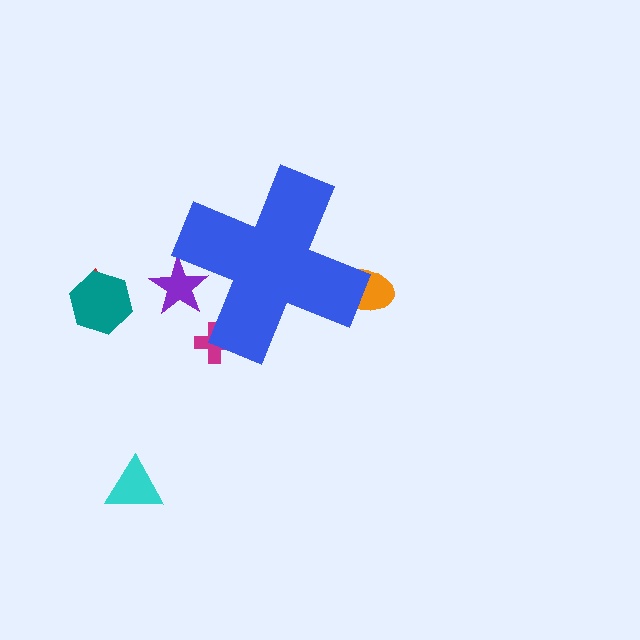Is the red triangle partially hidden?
No, the red triangle is fully visible.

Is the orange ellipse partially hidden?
Yes, the orange ellipse is partially hidden behind the blue cross.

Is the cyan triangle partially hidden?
No, the cyan triangle is fully visible.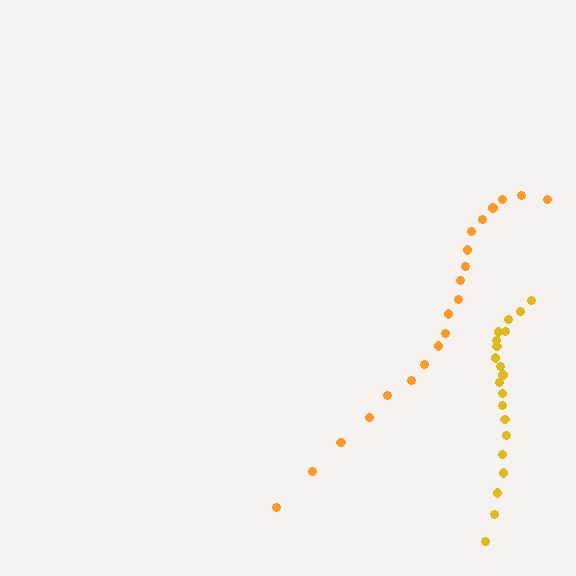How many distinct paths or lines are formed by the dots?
There are 2 distinct paths.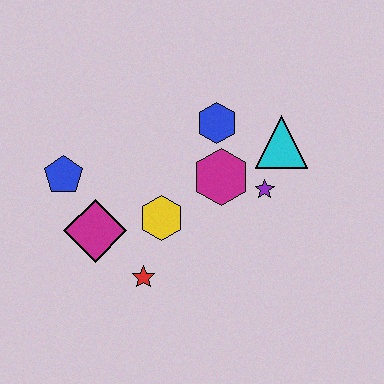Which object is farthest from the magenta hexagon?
The blue pentagon is farthest from the magenta hexagon.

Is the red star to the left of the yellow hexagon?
Yes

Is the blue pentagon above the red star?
Yes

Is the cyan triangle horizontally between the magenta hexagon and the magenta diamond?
No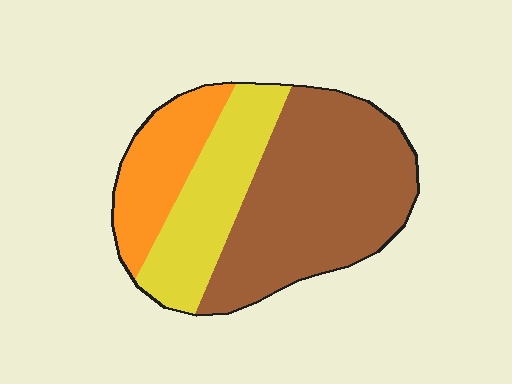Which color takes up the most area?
Brown, at roughly 55%.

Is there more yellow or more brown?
Brown.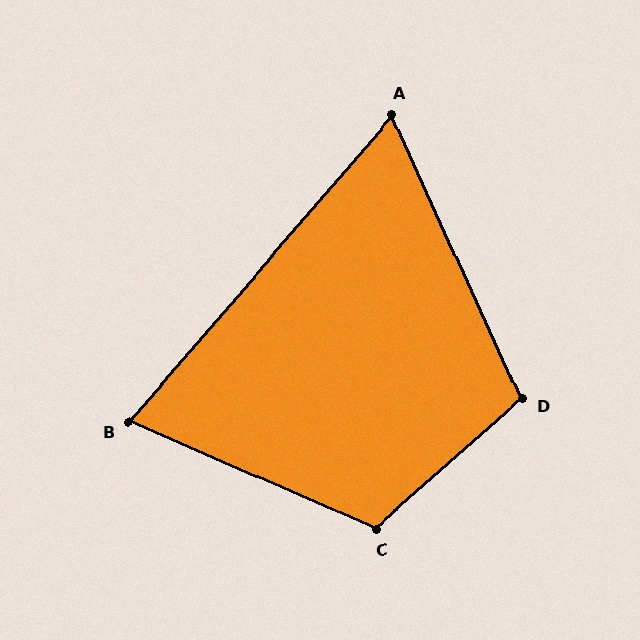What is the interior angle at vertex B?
Approximately 73 degrees (acute).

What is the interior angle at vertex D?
Approximately 107 degrees (obtuse).